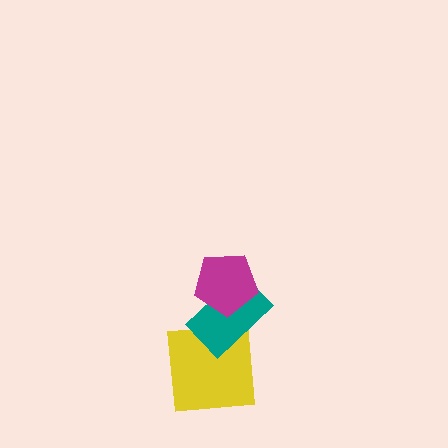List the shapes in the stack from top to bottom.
From top to bottom: the magenta pentagon, the teal rectangle, the yellow square.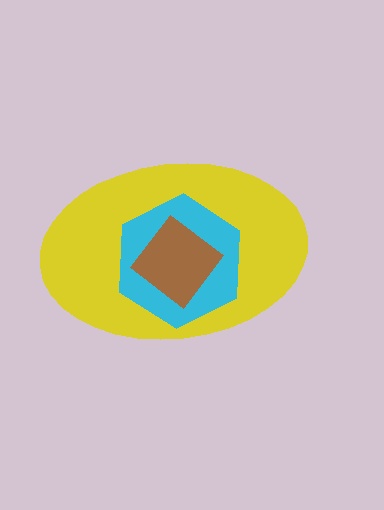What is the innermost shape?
The brown diamond.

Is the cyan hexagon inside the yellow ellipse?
Yes.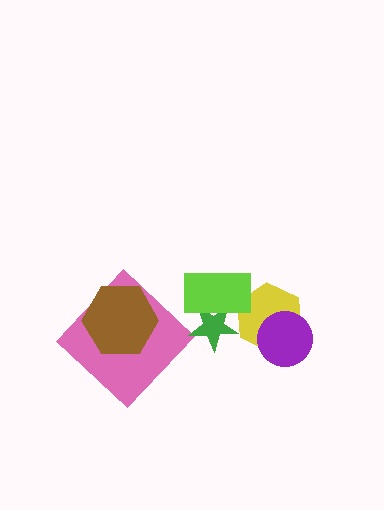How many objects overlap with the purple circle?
1 object overlaps with the purple circle.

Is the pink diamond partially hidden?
Yes, it is partially covered by another shape.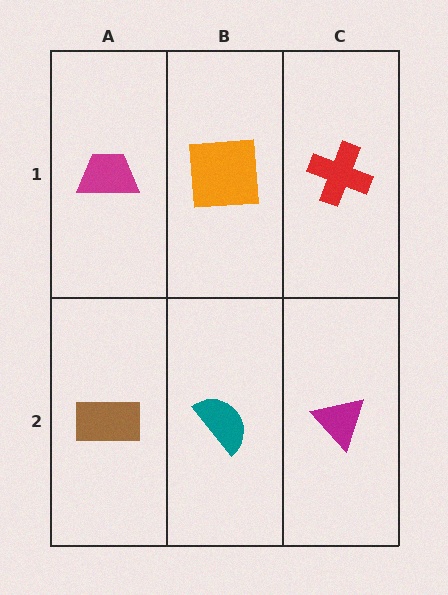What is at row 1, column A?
A magenta trapezoid.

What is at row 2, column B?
A teal semicircle.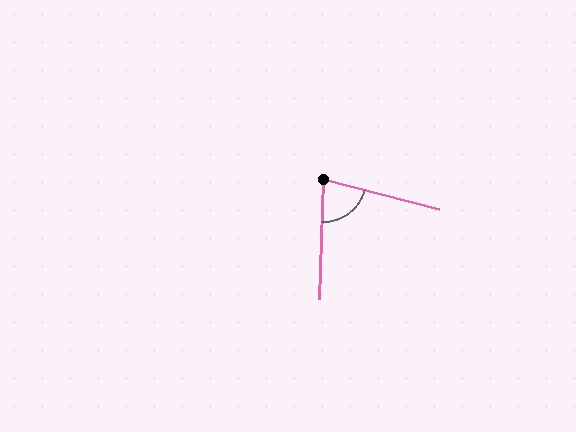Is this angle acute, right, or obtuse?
It is acute.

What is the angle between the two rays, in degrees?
Approximately 77 degrees.